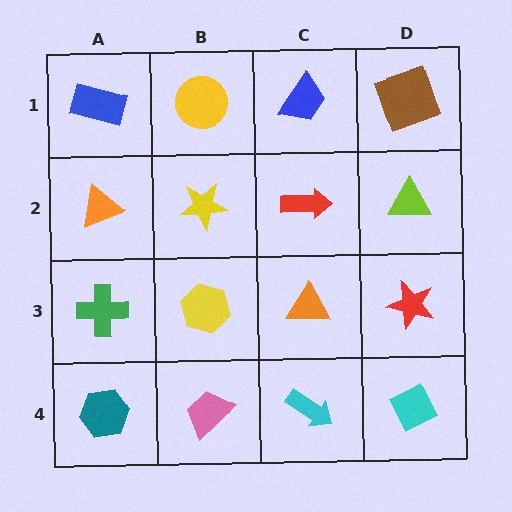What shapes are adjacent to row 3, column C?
A red arrow (row 2, column C), a cyan arrow (row 4, column C), a yellow hexagon (row 3, column B), a red star (row 3, column D).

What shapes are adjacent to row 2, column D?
A brown square (row 1, column D), a red star (row 3, column D), a red arrow (row 2, column C).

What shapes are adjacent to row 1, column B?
A yellow star (row 2, column B), a blue rectangle (row 1, column A), a blue trapezoid (row 1, column C).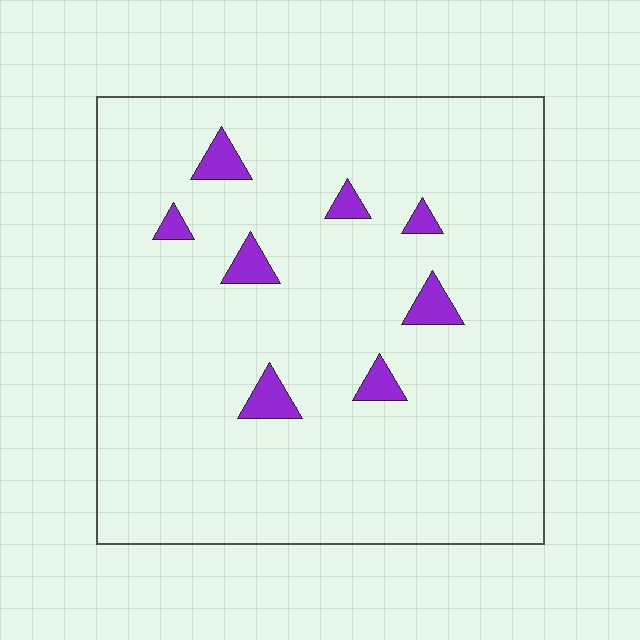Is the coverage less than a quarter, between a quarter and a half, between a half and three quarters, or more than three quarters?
Less than a quarter.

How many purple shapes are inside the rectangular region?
8.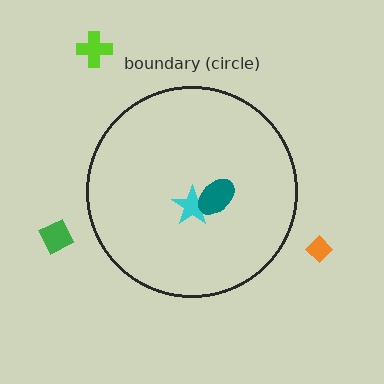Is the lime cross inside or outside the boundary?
Outside.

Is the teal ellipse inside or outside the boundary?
Inside.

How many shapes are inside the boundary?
2 inside, 3 outside.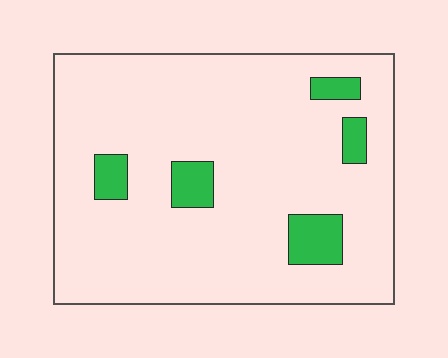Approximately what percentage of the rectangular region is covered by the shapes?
Approximately 10%.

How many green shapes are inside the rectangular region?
5.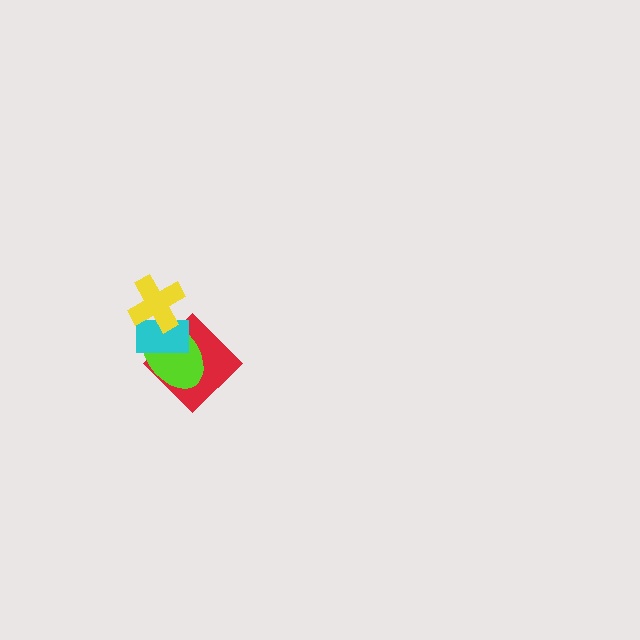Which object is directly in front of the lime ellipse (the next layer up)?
The cyan rectangle is directly in front of the lime ellipse.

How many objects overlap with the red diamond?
3 objects overlap with the red diamond.